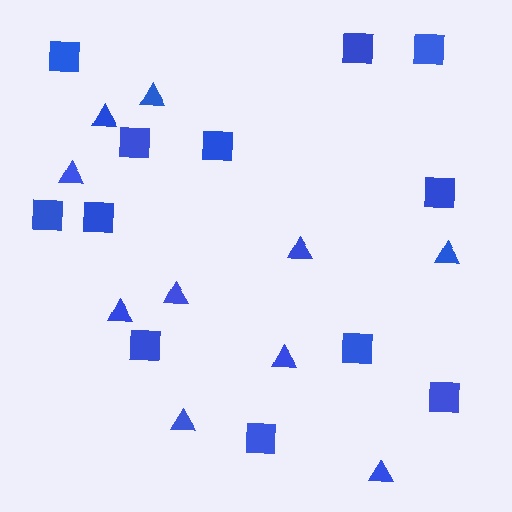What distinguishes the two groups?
There are 2 groups: one group of squares (12) and one group of triangles (10).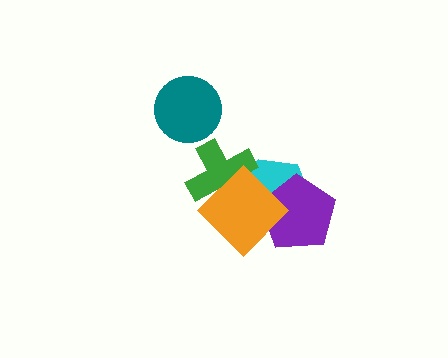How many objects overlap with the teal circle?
0 objects overlap with the teal circle.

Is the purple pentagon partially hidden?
Yes, it is partially covered by another shape.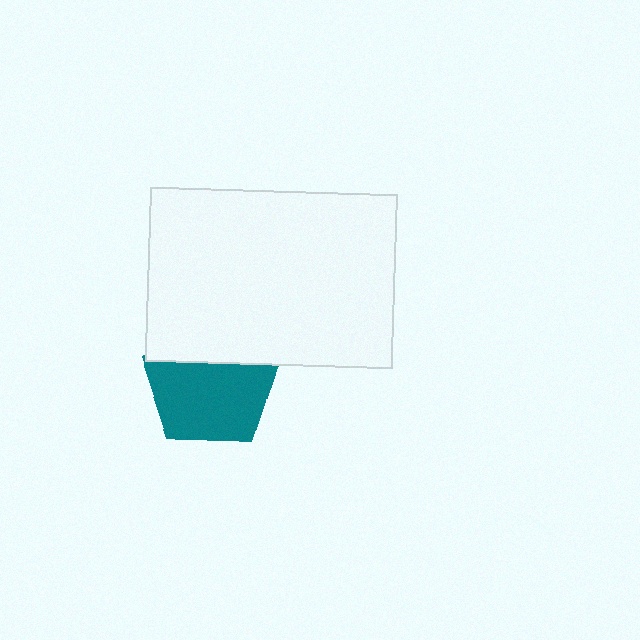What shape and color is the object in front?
The object in front is a white rectangle.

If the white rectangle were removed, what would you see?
You would see the complete teal pentagon.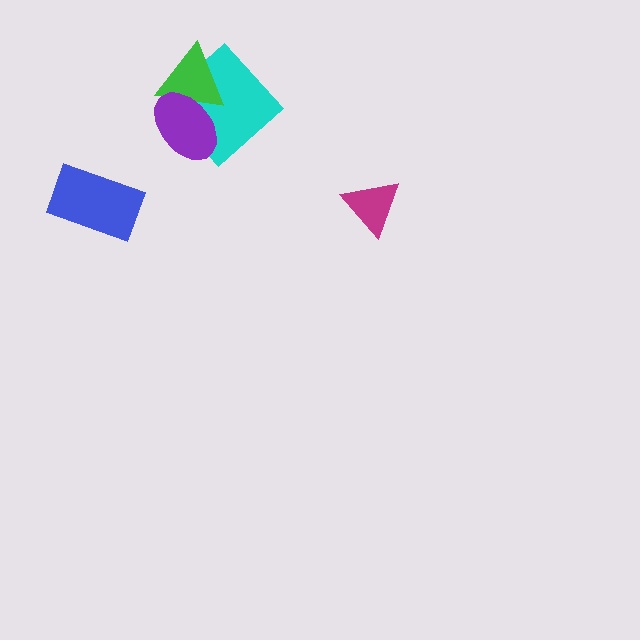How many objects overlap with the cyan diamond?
2 objects overlap with the cyan diamond.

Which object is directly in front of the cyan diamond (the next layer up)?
The green triangle is directly in front of the cyan diamond.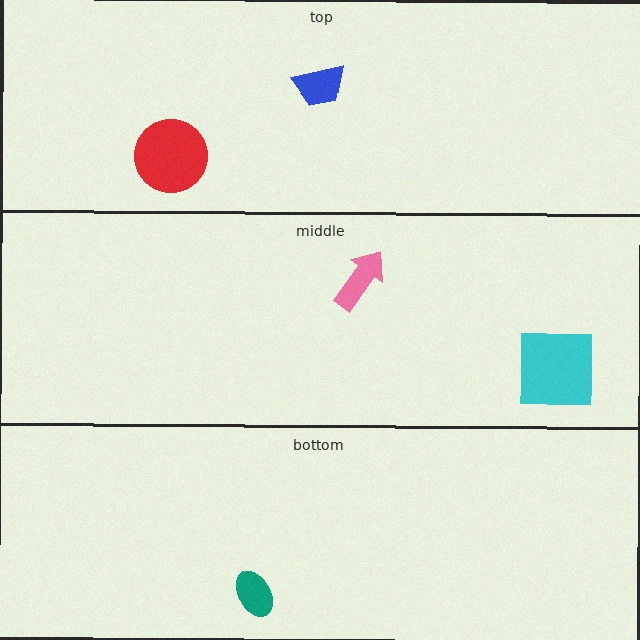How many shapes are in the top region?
2.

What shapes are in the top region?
The red circle, the blue trapezoid.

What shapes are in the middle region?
The cyan square, the pink arrow.